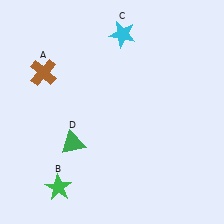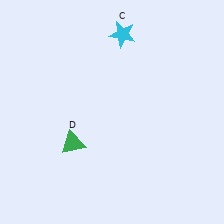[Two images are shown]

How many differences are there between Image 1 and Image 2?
There are 2 differences between the two images.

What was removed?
The green star (B), the brown cross (A) were removed in Image 2.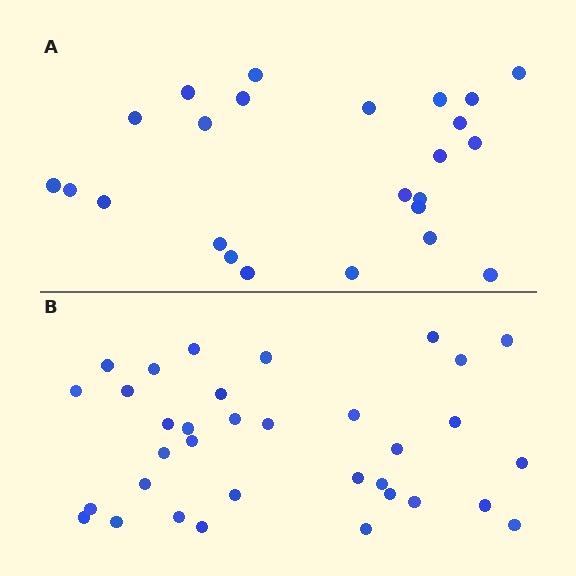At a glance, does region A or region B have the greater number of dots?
Region B (the bottom region) has more dots.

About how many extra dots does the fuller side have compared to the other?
Region B has roughly 10 or so more dots than region A.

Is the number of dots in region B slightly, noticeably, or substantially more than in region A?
Region B has noticeably more, but not dramatically so. The ratio is roughly 1.4 to 1.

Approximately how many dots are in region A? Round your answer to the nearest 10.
About 20 dots. (The exact count is 24, which rounds to 20.)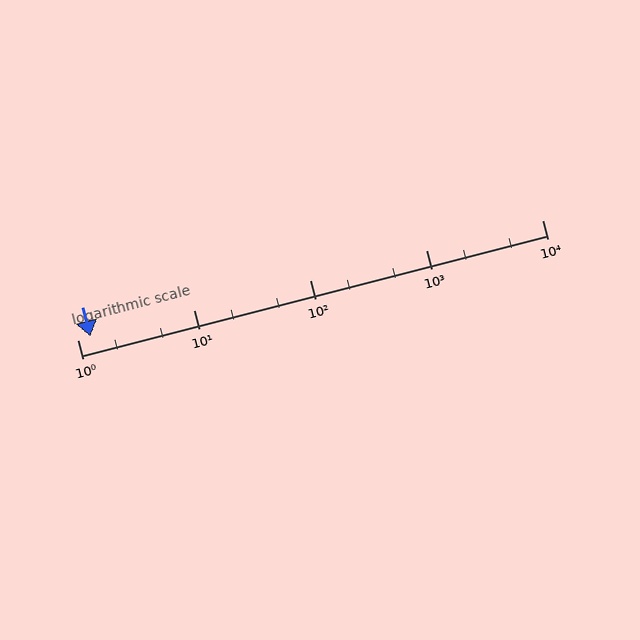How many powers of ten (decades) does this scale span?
The scale spans 4 decades, from 1 to 10000.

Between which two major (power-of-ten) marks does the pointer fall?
The pointer is between 1 and 10.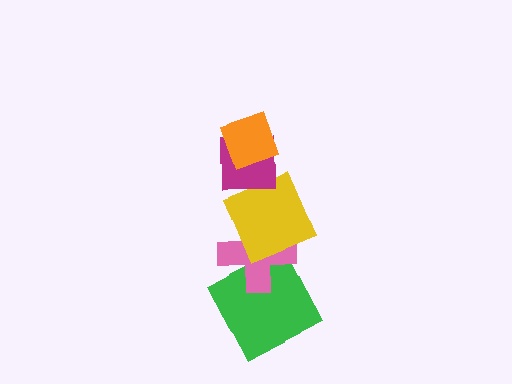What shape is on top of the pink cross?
The yellow square is on top of the pink cross.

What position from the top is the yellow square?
The yellow square is 3rd from the top.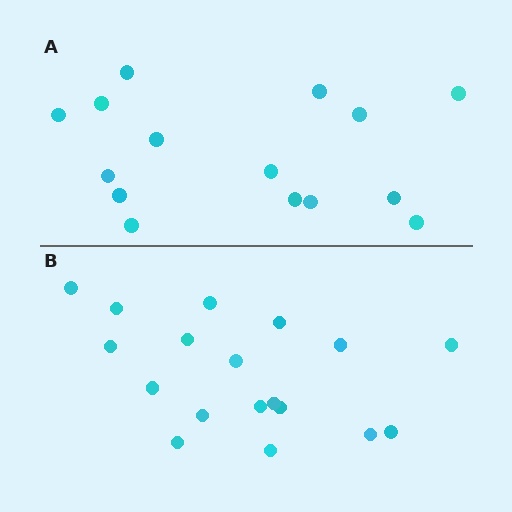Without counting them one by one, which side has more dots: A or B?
Region B (the bottom region) has more dots.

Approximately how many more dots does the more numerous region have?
Region B has just a few more — roughly 2 or 3 more dots than region A.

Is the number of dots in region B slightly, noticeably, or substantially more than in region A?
Region B has only slightly more — the two regions are fairly close. The ratio is roughly 1.2 to 1.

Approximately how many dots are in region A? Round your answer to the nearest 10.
About 20 dots. (The exact count is 15, which rounds to 20.)